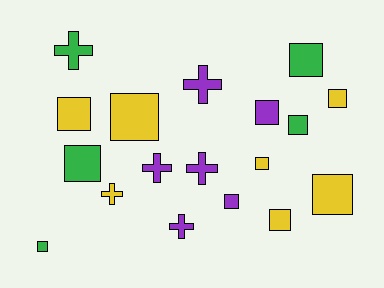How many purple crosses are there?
There are 4 purple crosses.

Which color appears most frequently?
Yellow, with 7 objects.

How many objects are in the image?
There are 18 objects.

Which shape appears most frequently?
Square, with 12 objects.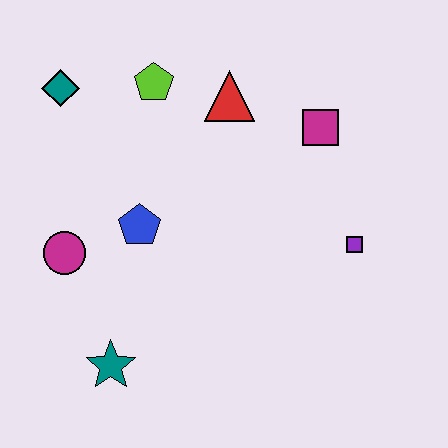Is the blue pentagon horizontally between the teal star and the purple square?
Yes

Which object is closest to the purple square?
The magenta square is closest to the purple square.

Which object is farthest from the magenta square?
The teal star is farthest from the magenta square.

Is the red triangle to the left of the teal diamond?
No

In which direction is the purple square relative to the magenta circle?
The purple square is to the right of the magenta circle.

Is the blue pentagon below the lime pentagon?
Yes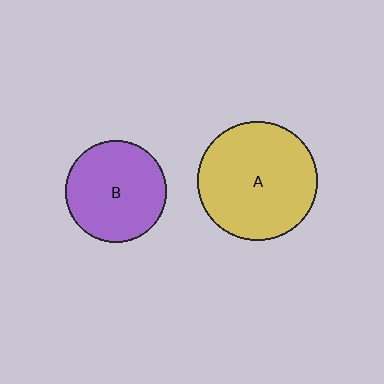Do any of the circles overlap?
No, none of the circles overlap.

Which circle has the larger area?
Circle A (yellow).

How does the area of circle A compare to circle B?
Approximately 1.4 times.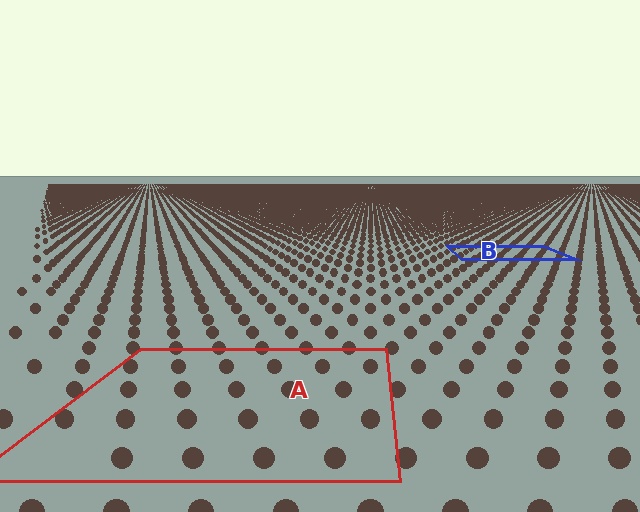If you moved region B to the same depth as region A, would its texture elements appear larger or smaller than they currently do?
They would appear larger. At a closer depth, the same texture elements are projected at a bigger on-screen size.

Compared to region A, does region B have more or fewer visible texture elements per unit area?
Region B has more texture elements per unit area — they are packed more densely because it is farther away.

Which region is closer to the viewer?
Region A is closer. The texture elements there are larger and more spread out.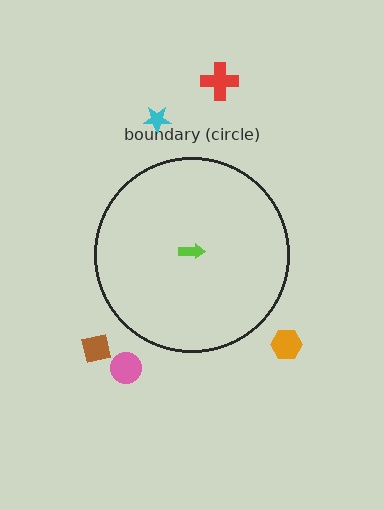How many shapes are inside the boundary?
1 inside, 5 outside.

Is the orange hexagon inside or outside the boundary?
Outside.